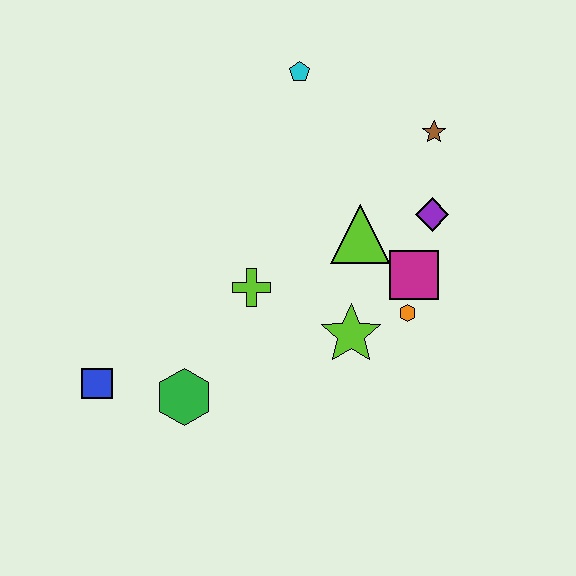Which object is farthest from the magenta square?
The blue square is farthest from the magenta square.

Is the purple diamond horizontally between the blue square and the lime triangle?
No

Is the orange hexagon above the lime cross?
No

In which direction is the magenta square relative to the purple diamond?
The magenta square is below the purple diamond.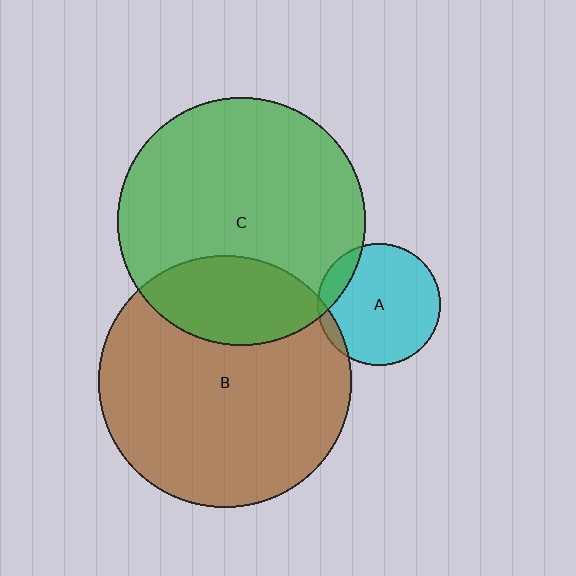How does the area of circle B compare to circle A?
Approximately 4.3 times.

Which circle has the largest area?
Circle B (brown).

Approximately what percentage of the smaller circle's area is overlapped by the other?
Approximately 25%.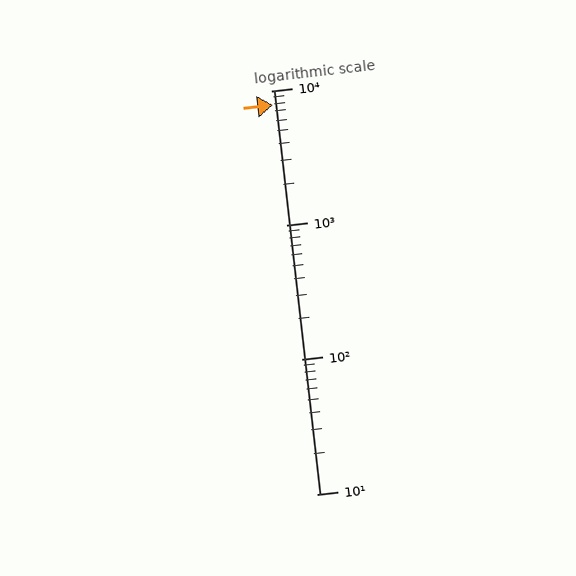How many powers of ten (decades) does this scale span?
The scale spans 3 decades, from 10 to 10000.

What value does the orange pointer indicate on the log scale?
The pointer indicates approximately 7800.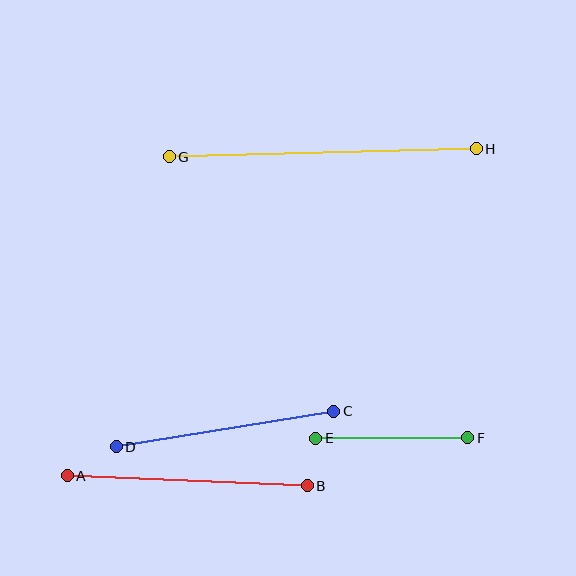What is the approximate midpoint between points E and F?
The midpoint is at approximately (392, 438) pixels.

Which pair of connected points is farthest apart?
Points G and H are farthest apart.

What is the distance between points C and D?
The distance is approximately 220 pixels.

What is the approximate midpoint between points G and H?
The midpoint is at approximately (323, 153) pixels.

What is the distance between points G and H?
The distance is approximately 307 pixels.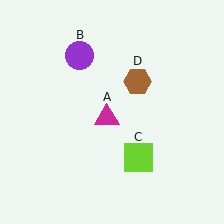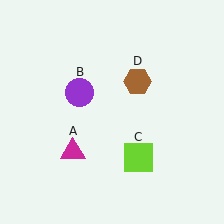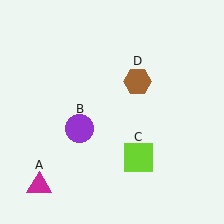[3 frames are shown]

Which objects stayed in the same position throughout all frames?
Lime square (object C) and brown hexagon (object D) remained stationary.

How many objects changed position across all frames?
2 objects changed position: magenta triangle (object A), purple circle (object B).